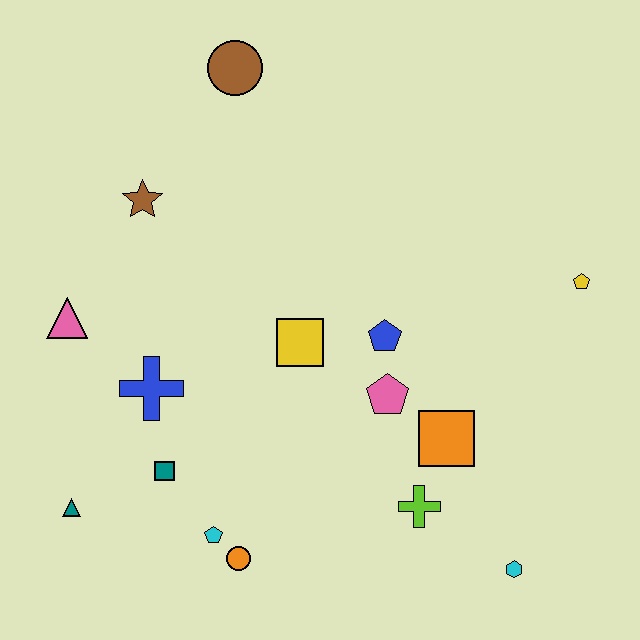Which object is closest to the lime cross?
The orange square is closest to the lime cross.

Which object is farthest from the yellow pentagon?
The teal triangle is farthest from the yellow pentagon.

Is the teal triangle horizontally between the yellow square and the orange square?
No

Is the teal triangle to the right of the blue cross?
No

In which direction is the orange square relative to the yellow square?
The orange square is to the right of the yellow square.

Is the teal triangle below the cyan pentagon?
No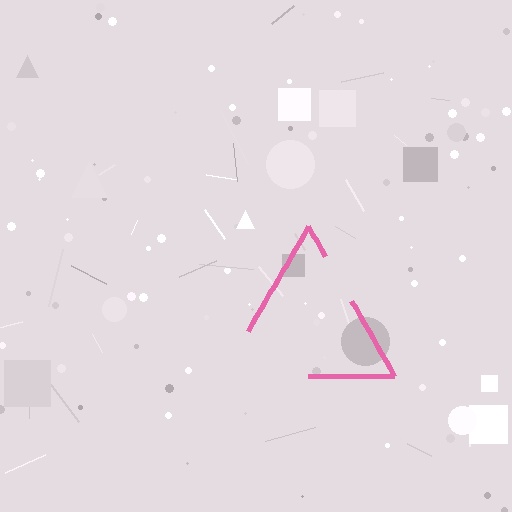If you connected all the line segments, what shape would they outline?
They would outline a triangle.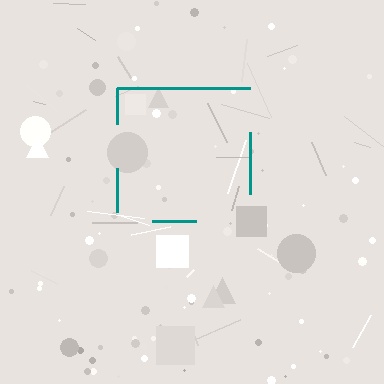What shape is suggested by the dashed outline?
The dashed outline suggests a square.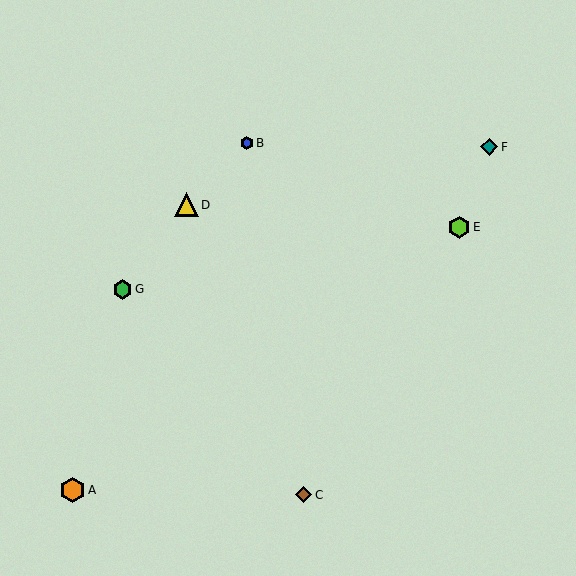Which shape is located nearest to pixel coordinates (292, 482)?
The brown diamond (labeled C) at (304, 495) is nearest to that location.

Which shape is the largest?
The orange hexagon (labeled A) is the largest.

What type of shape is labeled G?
Shape G is a green hexagon.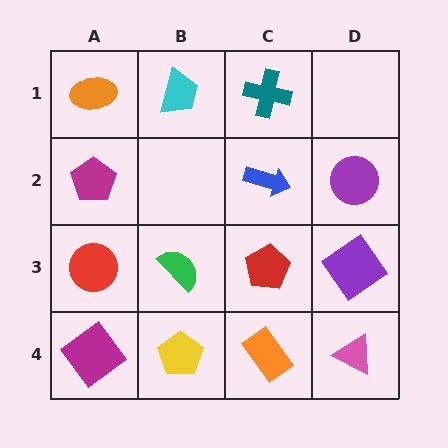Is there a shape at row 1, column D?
No, that cell is empty.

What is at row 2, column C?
A blue arrow.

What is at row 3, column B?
A green semicircle.